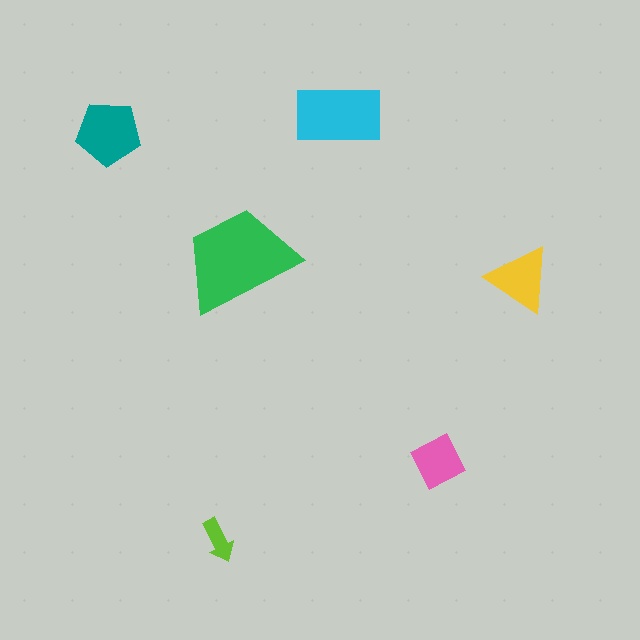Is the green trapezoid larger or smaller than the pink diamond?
Larger.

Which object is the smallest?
The lime arrow.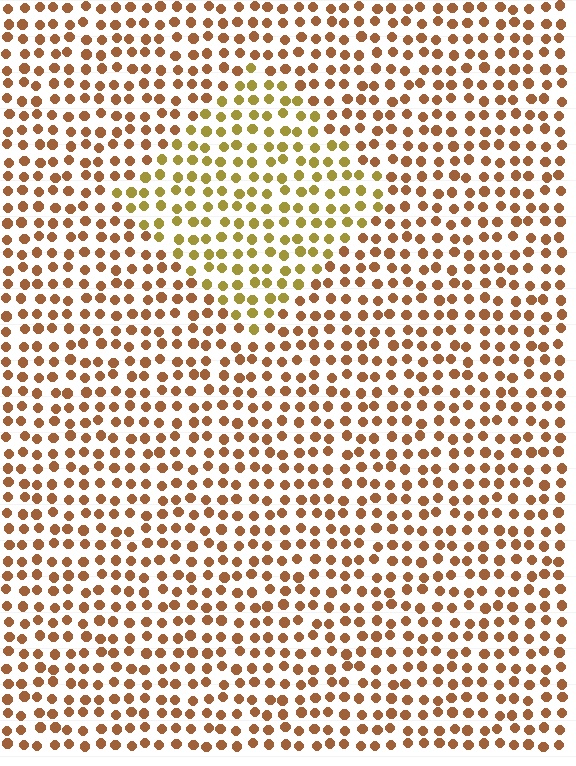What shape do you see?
I see a diamond.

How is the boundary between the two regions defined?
The boundary is defined purely by a slight shift in hue (about 32 degrees). Spacing, size, and orientation are identical on both sides.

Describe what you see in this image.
The image is filled with small brown elements in a uniform arrangement. A diamond-shaped region is visible where the elements are tinted to a slightly different hue, forming a subtle color boundary.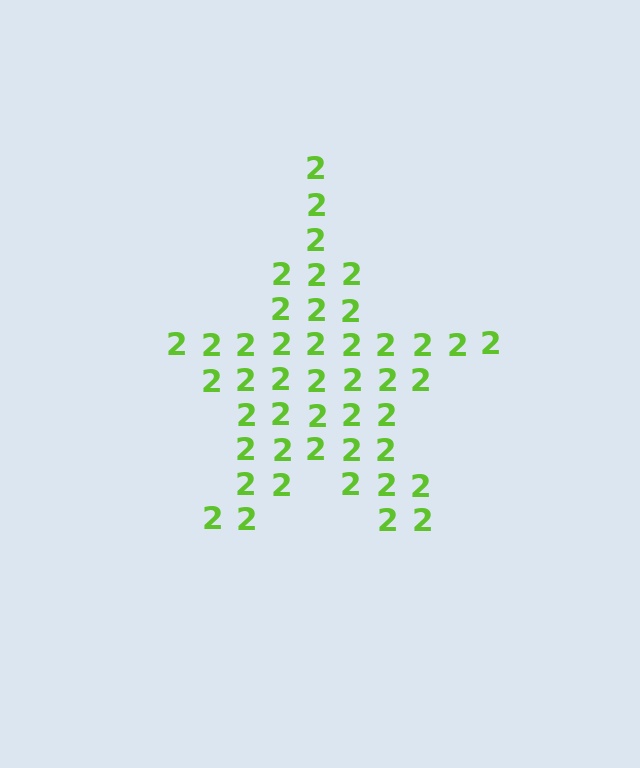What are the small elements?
The small elements are digit 2's.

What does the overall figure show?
The overall figure shows a star.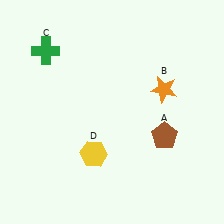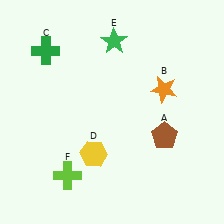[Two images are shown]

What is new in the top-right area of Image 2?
A green star (E) was added in the top-right area of Image 2.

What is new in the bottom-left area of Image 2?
A lime cross (F) was added in the bottom-left area of Image 2.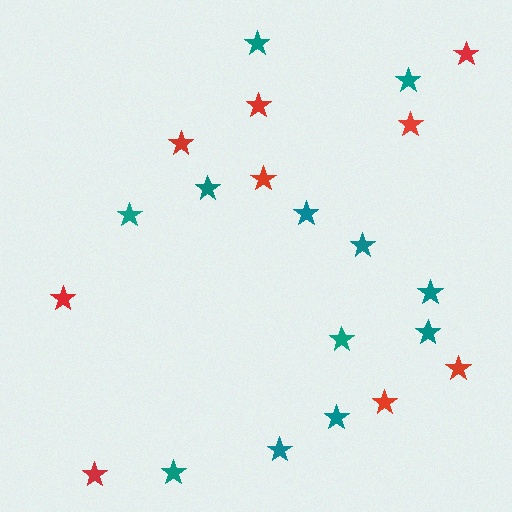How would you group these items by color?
There are 2 groups: one group of teal stars (12) and one group of red stars (9).